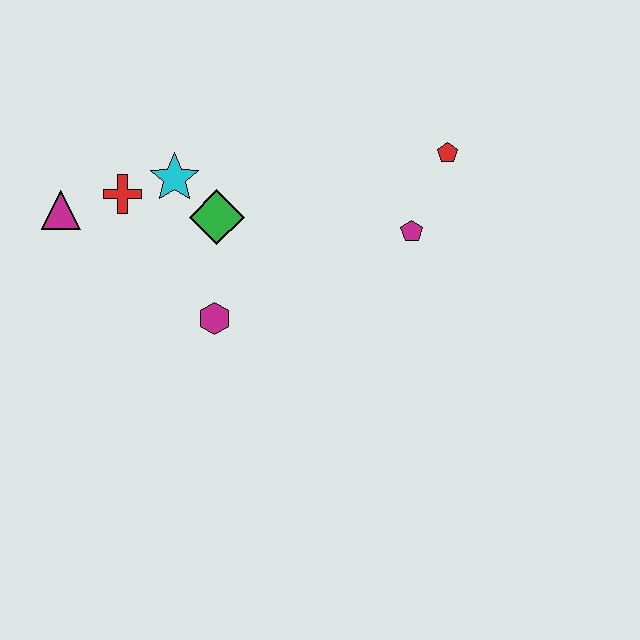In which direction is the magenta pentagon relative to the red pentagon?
The magenta pentagon is below the red pentagon.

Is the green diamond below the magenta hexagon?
No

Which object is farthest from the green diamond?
The red pentagon is farthest from the green diamond.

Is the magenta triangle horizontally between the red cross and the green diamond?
No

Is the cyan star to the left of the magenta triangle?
No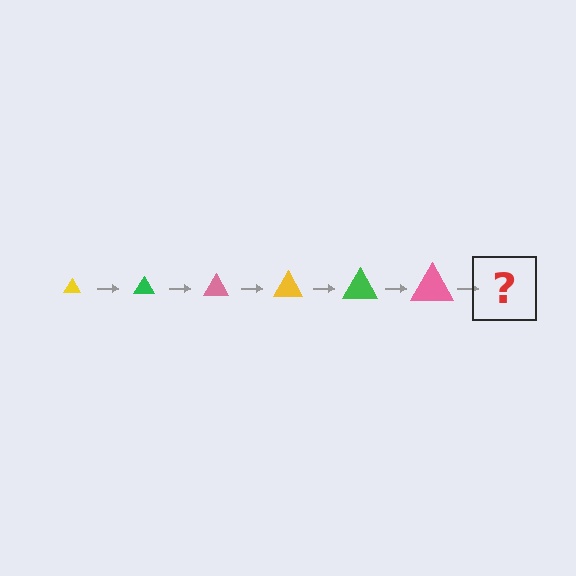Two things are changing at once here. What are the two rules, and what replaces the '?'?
The two rules are that the triangle grows larger each step and the color cycles through yellow, green, and pink. The '?' should be a yellow triangle, larger than the previous one.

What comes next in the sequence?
The next element should be a yellow triangle, larger than the previous one.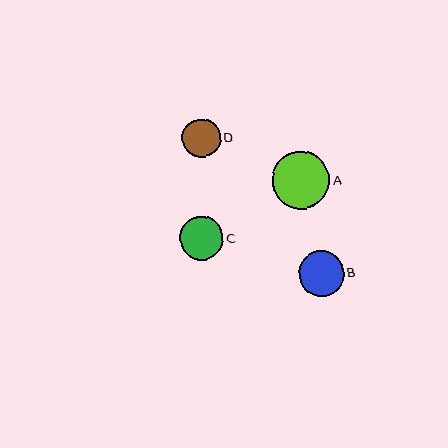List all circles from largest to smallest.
From largest to smallest: A, B, C, D.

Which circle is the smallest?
Circle D is the smallest with a size of approximately 38 pixels.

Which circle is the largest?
Circle A is the largest with a size of approximately 58 pixels.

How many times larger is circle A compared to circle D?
Circle A is approximately 1.5 times the size of circle D.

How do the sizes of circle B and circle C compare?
Circle B and circle C are approximately the same size.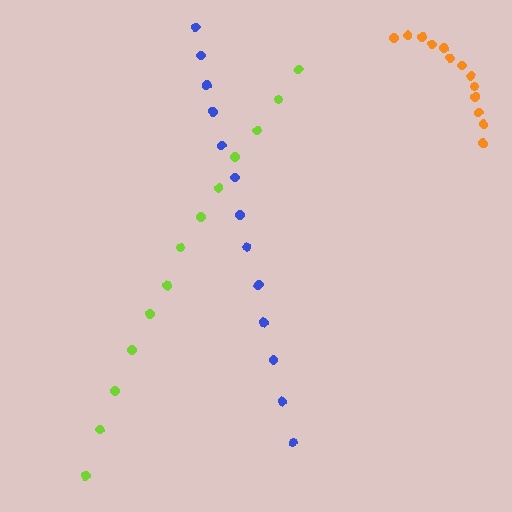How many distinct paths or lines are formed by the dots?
There are 3 distinct paths.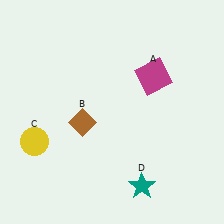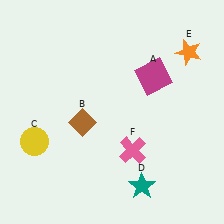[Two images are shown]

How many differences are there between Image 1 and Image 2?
There are 2 differences between the two images.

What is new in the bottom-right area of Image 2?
A pink cross (F) was added in the bottom-right area of Image 2.